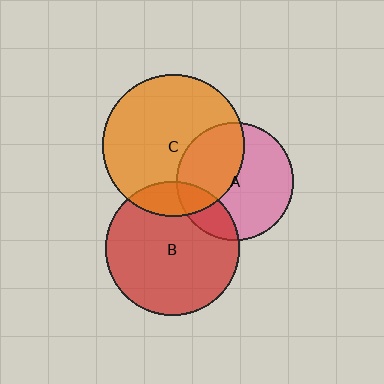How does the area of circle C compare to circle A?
Approximately 1.5 times.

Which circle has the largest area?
Circle C (orange).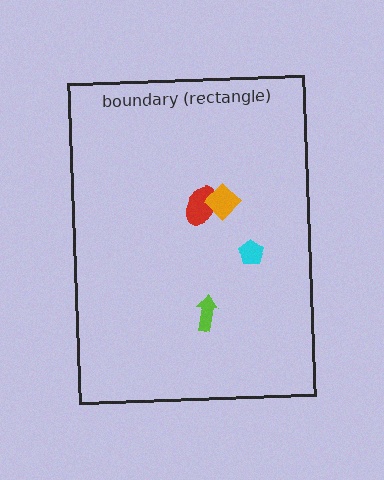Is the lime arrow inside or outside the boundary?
Inside.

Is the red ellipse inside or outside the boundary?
Inside.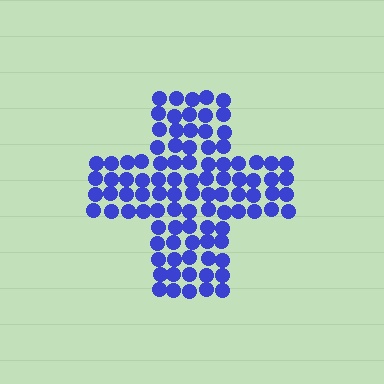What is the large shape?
The large shape is a cross.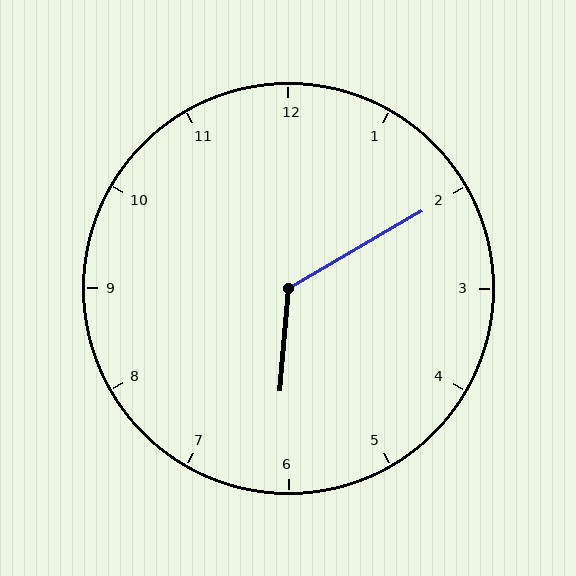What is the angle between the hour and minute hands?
Approximately 125 degrees.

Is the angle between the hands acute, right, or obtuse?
It is obtuse.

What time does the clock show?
6:10.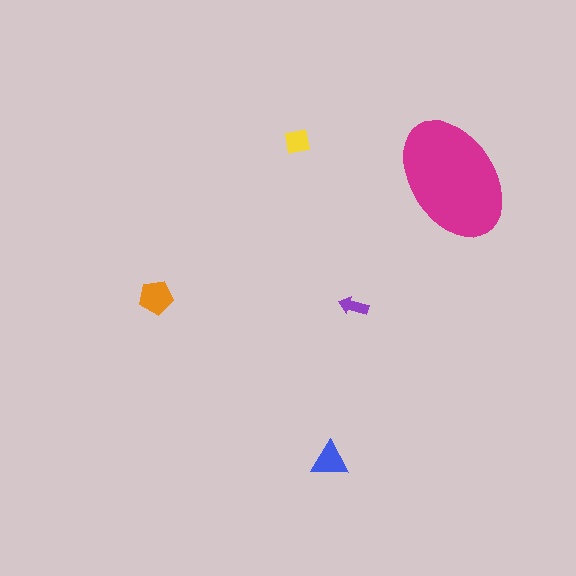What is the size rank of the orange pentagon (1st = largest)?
2nd.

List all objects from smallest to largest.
The purple arrow, the yellow square, the blue triangle, the orange pentagon, the magenta ellipse.